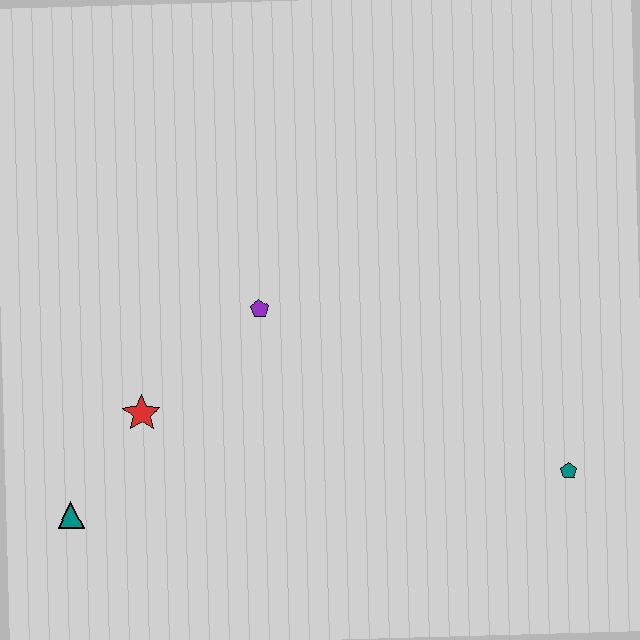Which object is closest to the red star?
The teal triangle is closest to the red star.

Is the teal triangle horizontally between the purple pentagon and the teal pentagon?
No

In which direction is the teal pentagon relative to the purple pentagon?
The teal pentagon is to the right of the purple pentagon.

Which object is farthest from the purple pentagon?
The teal pentagon is farthest from the purple pentagon.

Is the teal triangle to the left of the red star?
Yes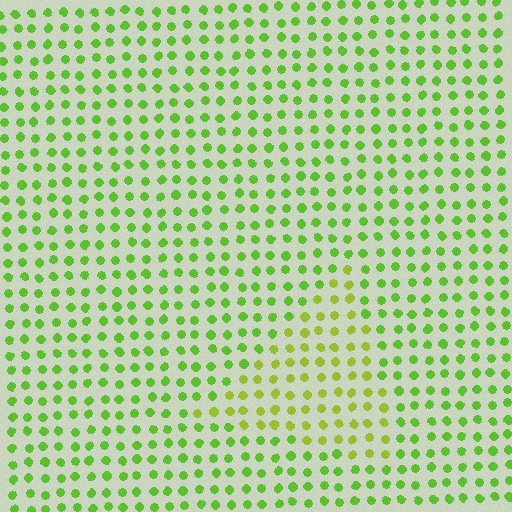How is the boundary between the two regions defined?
The boundary is defined purely by a slight shift in hue (about 24 degrees). Spacing, size, and orientation are identical on both sides.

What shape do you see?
I see a triangle.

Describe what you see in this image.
The image is filled with small lime elements in a uniform arrangement. A triangle-shaped region is visible where the elements are tinted to a slightly different hue, forming a subtle color boundary.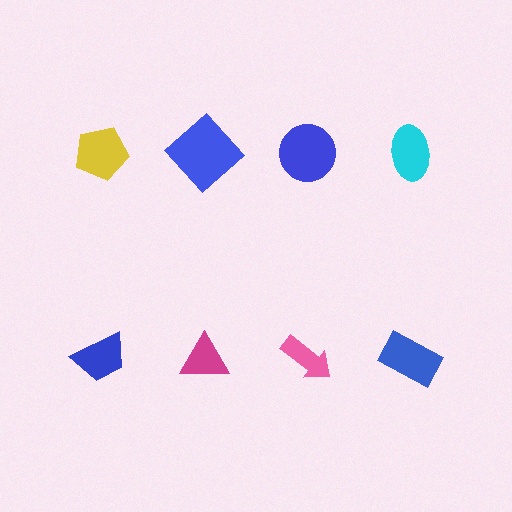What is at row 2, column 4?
A blue rectangle.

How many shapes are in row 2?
4 shapes.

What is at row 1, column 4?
A cyan ellipse.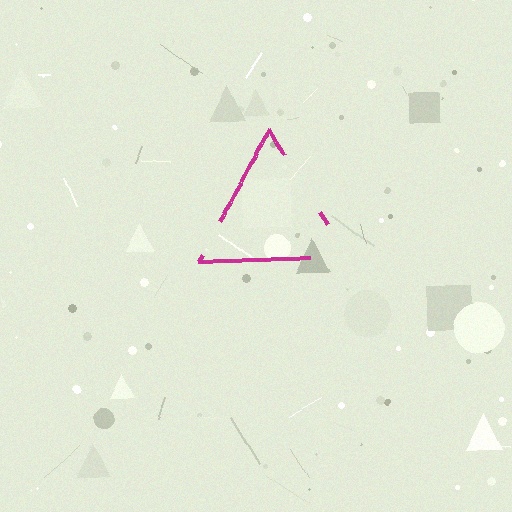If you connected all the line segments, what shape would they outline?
They would outline a triangle.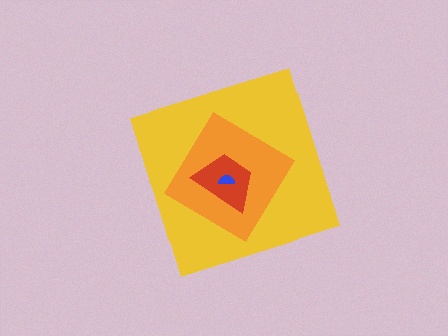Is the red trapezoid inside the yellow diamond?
Yes.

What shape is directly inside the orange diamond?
The red trapezoid.